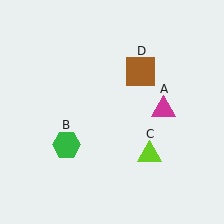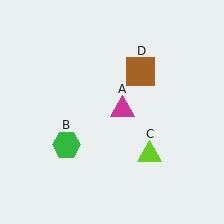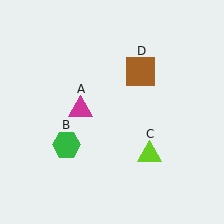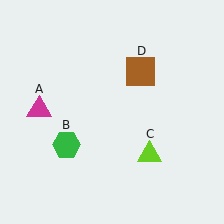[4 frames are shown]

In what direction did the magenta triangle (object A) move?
The magenta triangle (object A) moved left.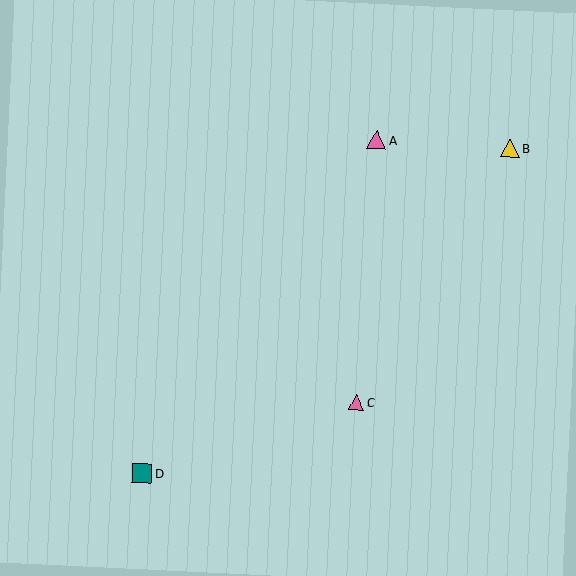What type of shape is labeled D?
Shape D is a teal square.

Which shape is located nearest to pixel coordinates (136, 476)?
The teal square (labeled D) at (142, 473) is nearest to that location.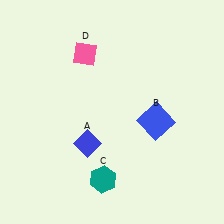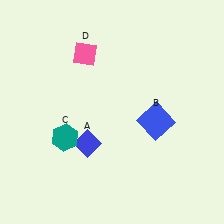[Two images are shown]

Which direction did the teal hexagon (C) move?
The teal hexagon (C) moved up.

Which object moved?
The teal hexagon (C) moved up.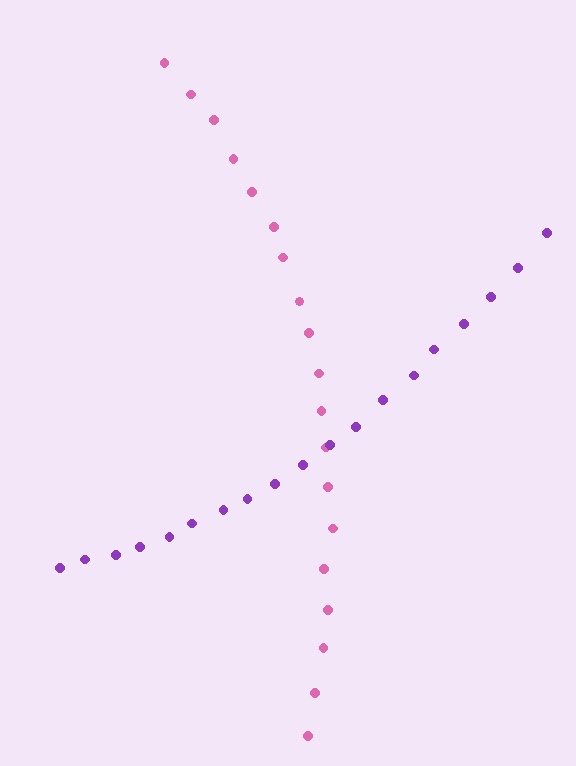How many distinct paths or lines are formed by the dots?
There are 2 distinct paths.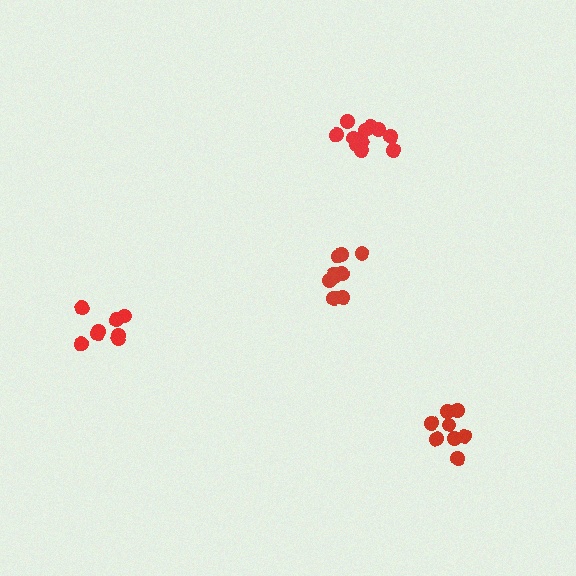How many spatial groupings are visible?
There are 4 spatial groupings.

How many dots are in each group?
Group 1: 8 dots, Group 2: 9 dots, Group 3: 12 dots, Group 4: 8 dots (37 total).